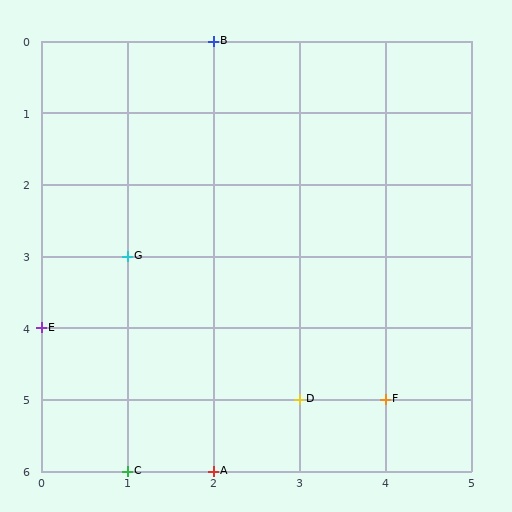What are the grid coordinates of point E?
Point E is at grid coordinates (0, 4).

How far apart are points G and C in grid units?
Points G and C are 3 rows apart.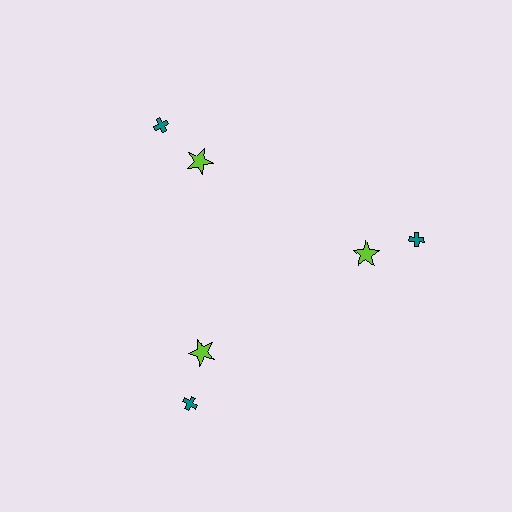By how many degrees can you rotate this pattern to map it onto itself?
The pattern maps onto itself every 120 degrees of rotation.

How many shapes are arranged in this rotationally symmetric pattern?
There are 6 shapes, arranged in 3 groups of 2.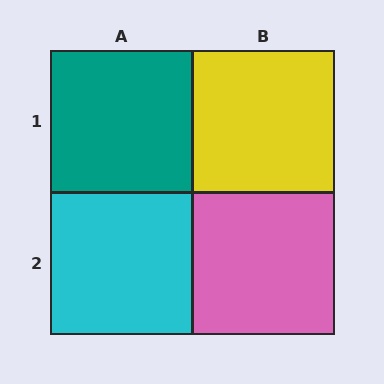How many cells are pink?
1 cell is pink.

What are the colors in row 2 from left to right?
Cyan, pink.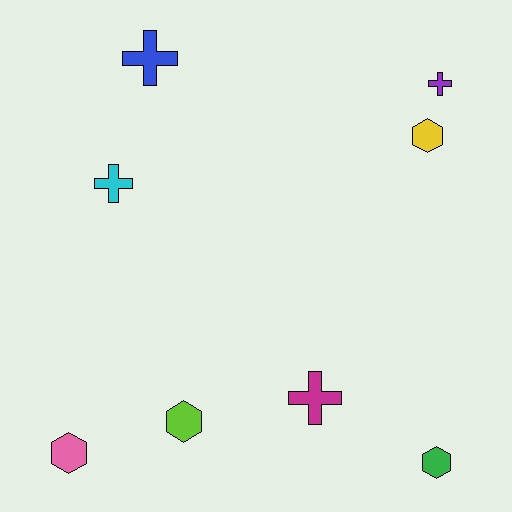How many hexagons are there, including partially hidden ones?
There are 4 hexagons.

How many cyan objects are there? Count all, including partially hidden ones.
There is 1 cyan object.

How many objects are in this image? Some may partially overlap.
There are 8 objects.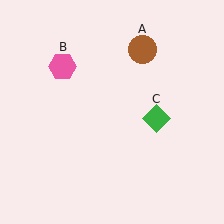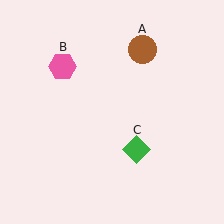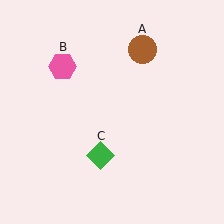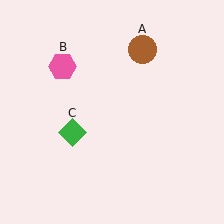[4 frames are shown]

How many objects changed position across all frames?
1 object changed position: green diamond (object C).